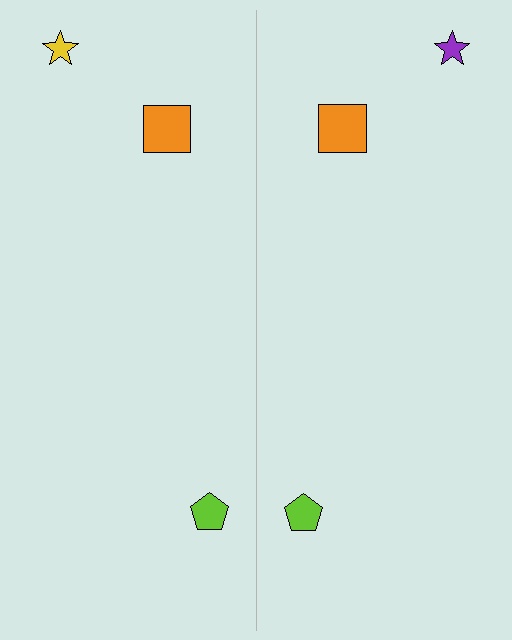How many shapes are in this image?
There are 6 shapes in this image.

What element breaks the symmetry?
The purple star on the right side breaks the symmetry — its mirror counterpart is yellow.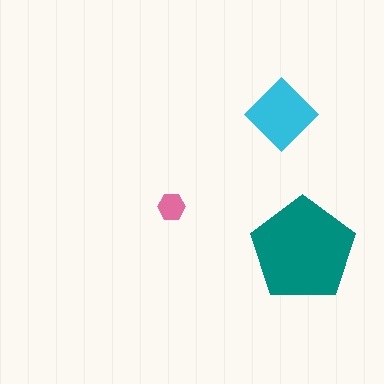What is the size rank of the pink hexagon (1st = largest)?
3rd.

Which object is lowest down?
The teal pentagon is bottommost.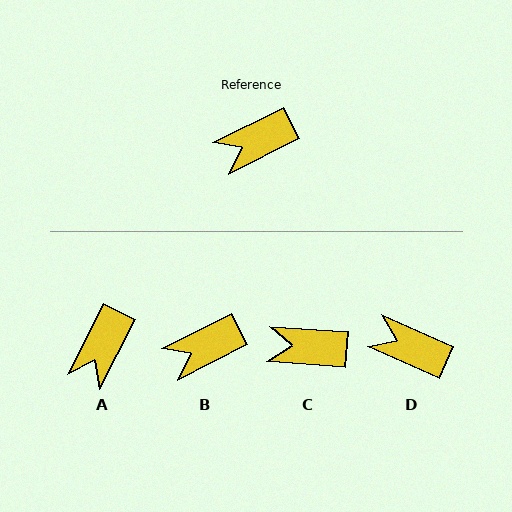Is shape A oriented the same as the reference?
No, it is off by about 37 degrees.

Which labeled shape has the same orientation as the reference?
B.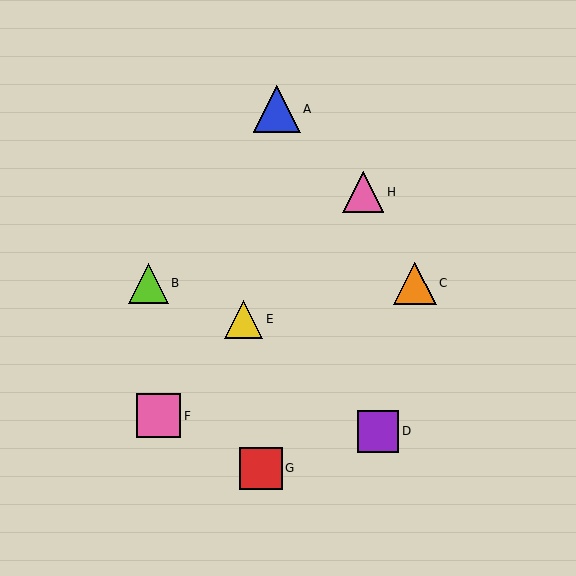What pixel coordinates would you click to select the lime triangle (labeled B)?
Click at (148, 283) to select the lime triangle B.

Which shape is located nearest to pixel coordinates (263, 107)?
The blue triangle (labeled A) at (277, 109) is nearest to that location.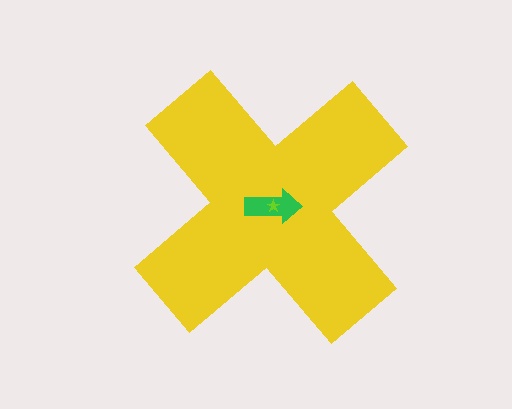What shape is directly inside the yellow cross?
The green arrow.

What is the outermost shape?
The yellow cross.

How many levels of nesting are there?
3.